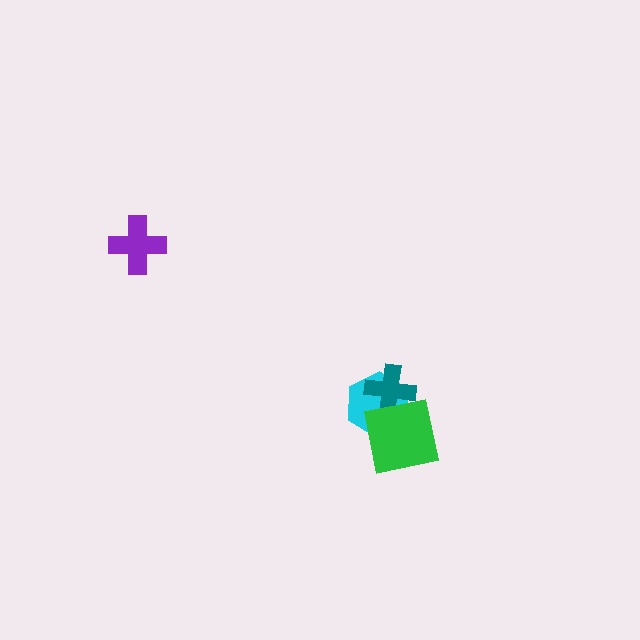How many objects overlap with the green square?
2 objects overlap with the green square.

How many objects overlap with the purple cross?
0 objects overlap with the purple cross.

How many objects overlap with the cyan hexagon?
2 objects overlap with the cyan hexagon.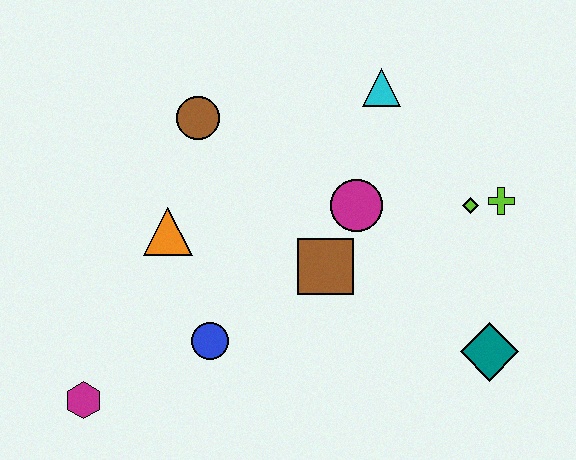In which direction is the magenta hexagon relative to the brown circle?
The magenta hexagon is below the brown circle.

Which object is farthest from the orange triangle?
The teal diamond is farthest from the orange triangle.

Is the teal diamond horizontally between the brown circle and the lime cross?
Yes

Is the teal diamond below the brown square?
Yes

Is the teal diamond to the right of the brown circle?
Yes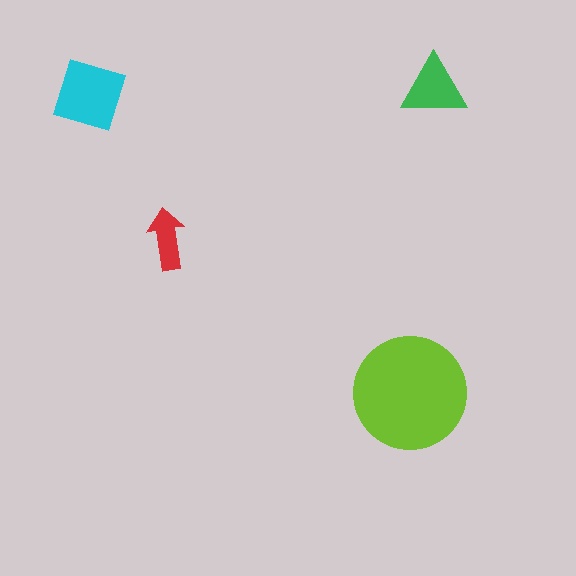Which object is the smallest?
The red arrow.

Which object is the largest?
The lime circle.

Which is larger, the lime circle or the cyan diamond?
The lime circle.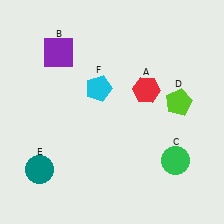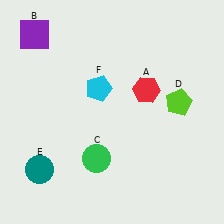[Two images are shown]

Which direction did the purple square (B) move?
The purple square (B) moved left.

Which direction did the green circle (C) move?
The green circle (C) moved left.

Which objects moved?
The objects that moved are: the purple square (B), the green circle (C).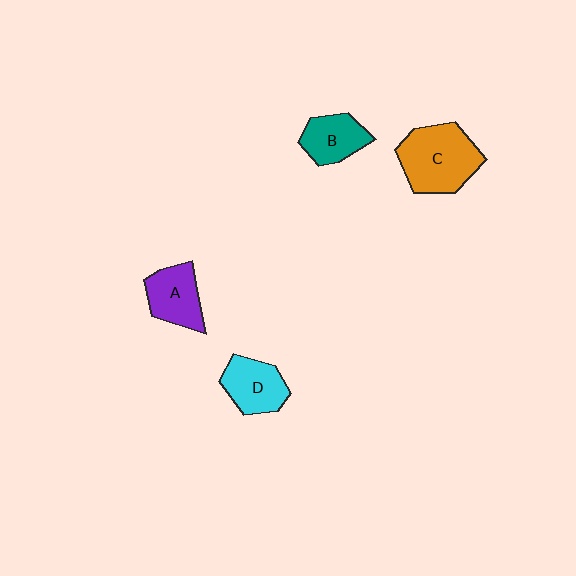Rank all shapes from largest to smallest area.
From largest to smallest: C (orange), A (purple), D (cyan), B (teal).